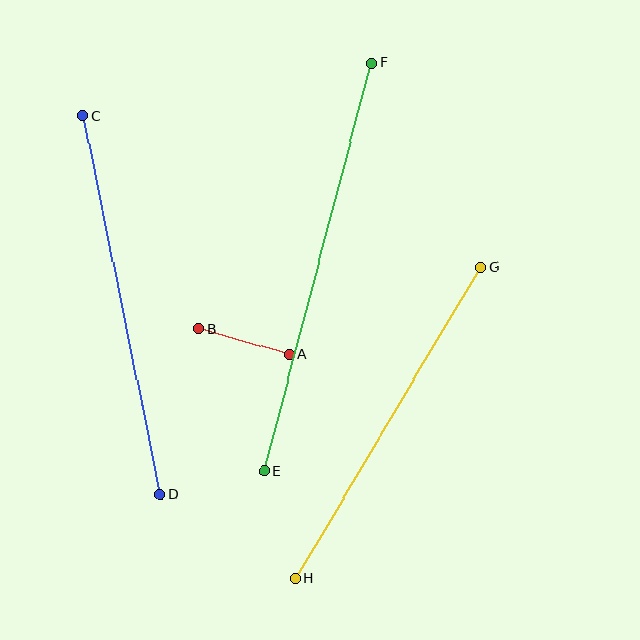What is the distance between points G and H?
The distance is approximately 362 pixels.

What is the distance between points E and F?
The distance is approximately 422 pixels.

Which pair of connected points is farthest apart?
Points E and F are farthest apart.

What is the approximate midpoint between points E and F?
The midpoint is at approximately (318, 267) pixels.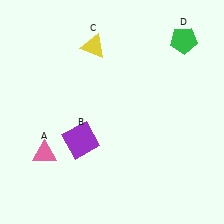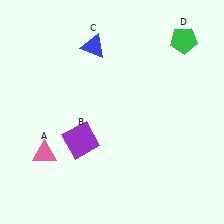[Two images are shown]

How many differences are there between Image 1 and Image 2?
There is 1 difference between the two images.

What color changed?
The triangle (C) changed from yellow in Image 1 to blue in Image 2.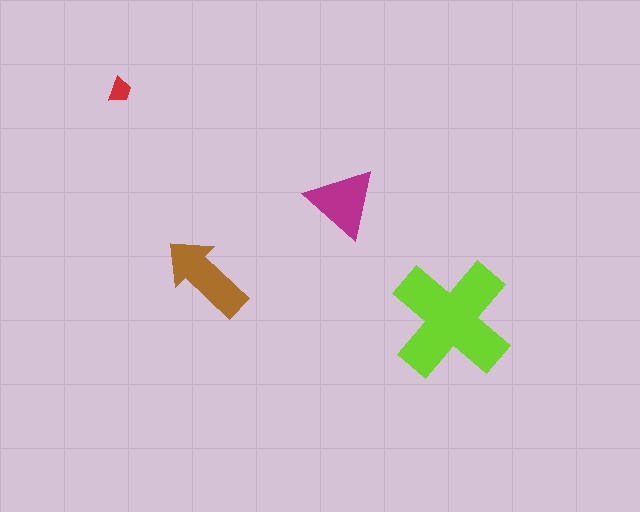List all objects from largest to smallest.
The lime cross, the brown arrow, the magenta triangle, the red trapezoid.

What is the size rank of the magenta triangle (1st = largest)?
3rd.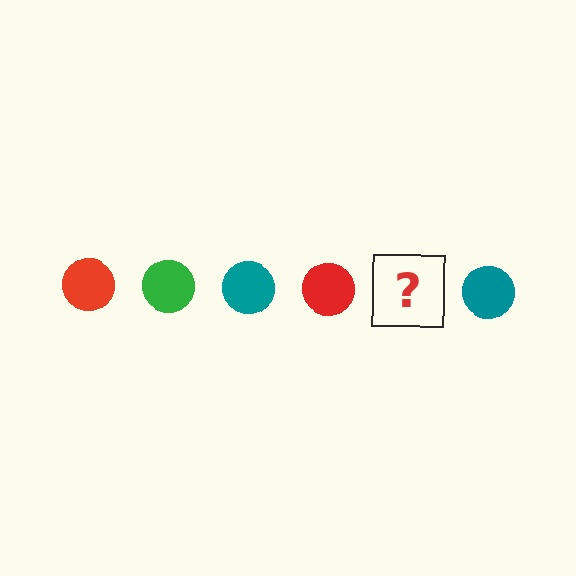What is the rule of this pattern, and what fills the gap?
The rule is that the pattern cycles through red, green, teal circles. The gap should be filled with a green circle.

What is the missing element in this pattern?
The missing element is a green circle.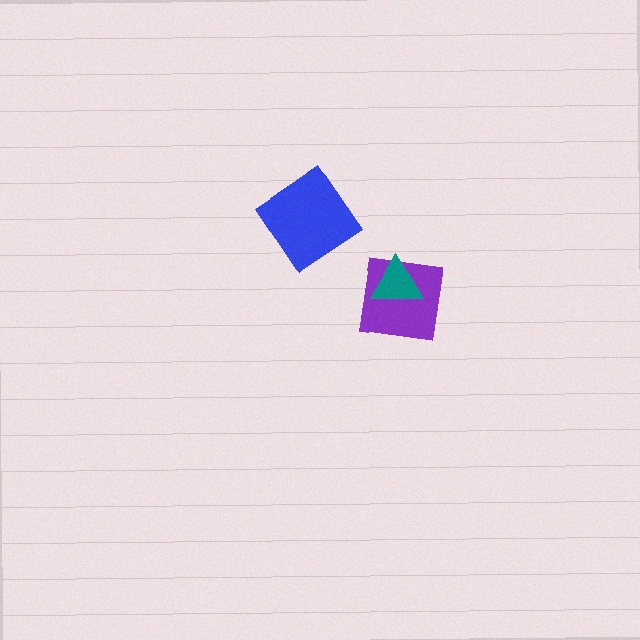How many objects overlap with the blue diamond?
0 objects overlap with the blue diamond.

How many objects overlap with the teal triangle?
1 object overlaps with the teal triangle.